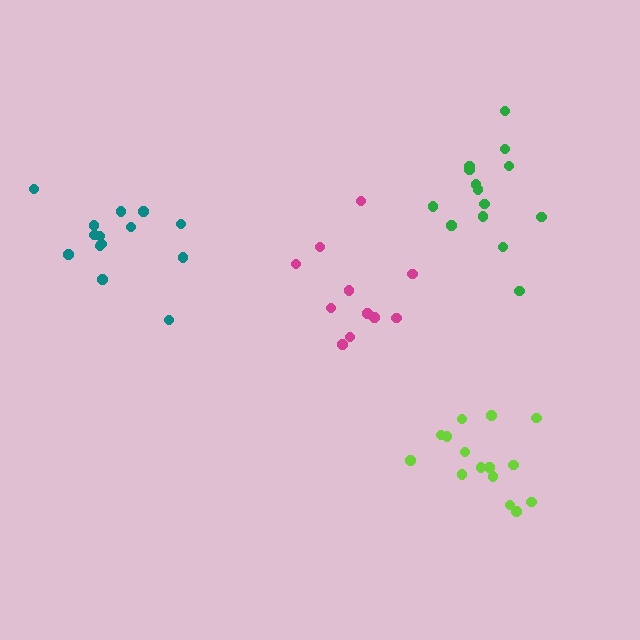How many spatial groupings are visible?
There are 4 spatial groupings.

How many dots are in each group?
Group 1: 15 dots, Group 2: 11 dots, Group 3: 14 dots, Group 4: 14 dots (54 total).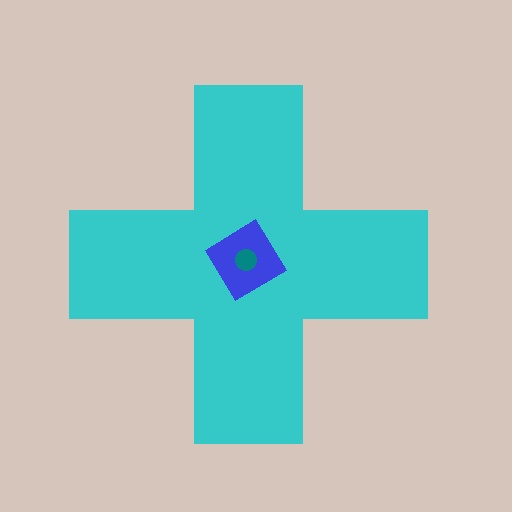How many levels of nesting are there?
3.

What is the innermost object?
The teal circle.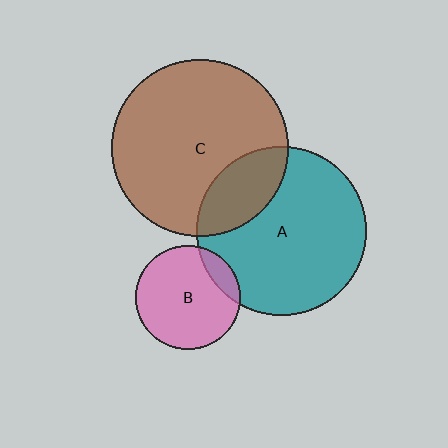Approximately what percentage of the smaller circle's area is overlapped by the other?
Approximately 15%.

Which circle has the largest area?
Circle C (brown).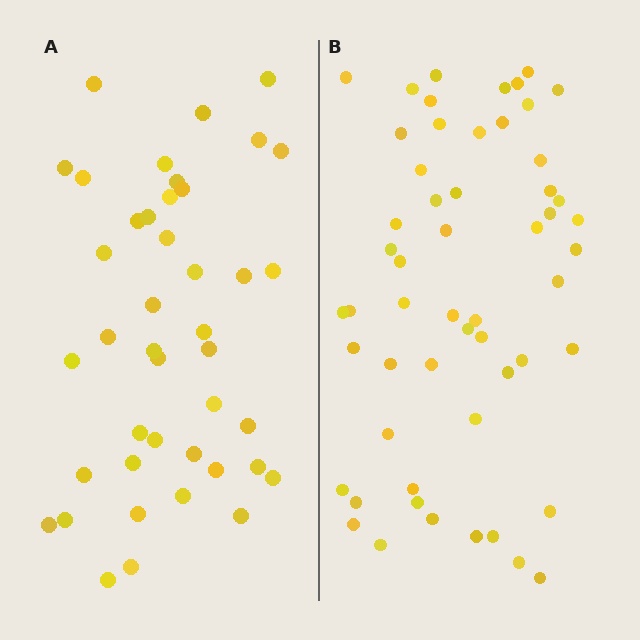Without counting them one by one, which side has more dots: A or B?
Region B (the right region) has more dots.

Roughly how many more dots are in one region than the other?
Region B has approximately 15 more dots than region A.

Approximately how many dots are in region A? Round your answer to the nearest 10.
About 40 dots. (The exact count is 42, which rounds to 40.)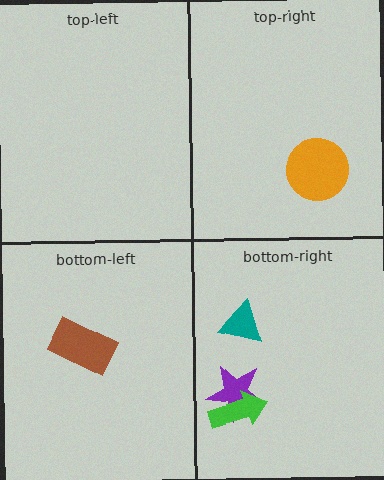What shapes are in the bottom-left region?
The brown rectangle.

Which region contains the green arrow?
The bottom-right region.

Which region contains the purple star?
The bottom-right region.